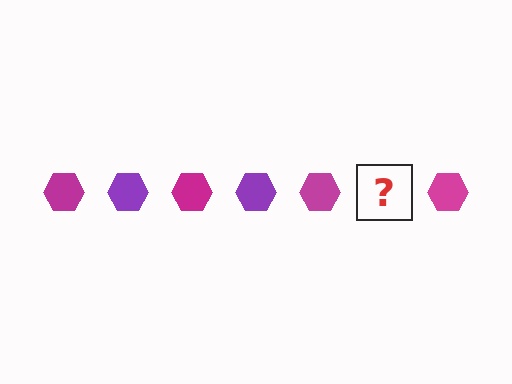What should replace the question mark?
The question mark should be replaced with a purple hexagon.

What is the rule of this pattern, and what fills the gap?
The rule is that the pattern cycles through magenta, purple hexagons. The gap should be filled with a purple hexagon.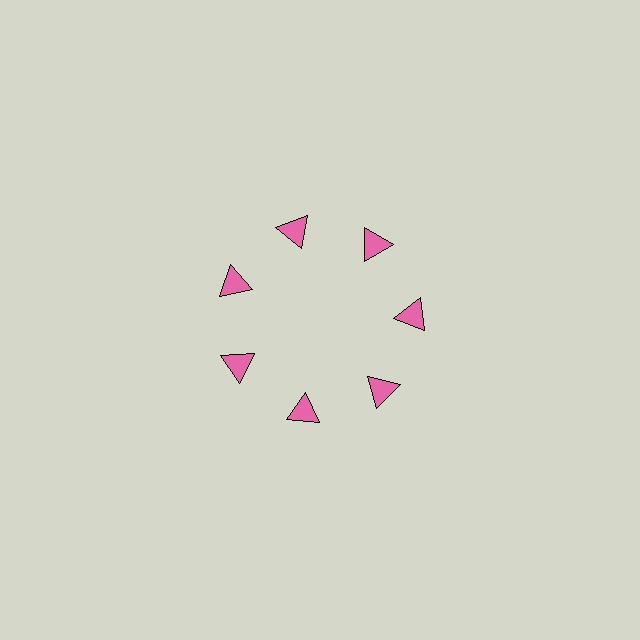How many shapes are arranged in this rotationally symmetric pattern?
There are 7 shapes, arranged in 7 groups of 1.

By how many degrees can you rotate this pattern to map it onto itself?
The pattern maps onto itself every 51 degrees of rotation.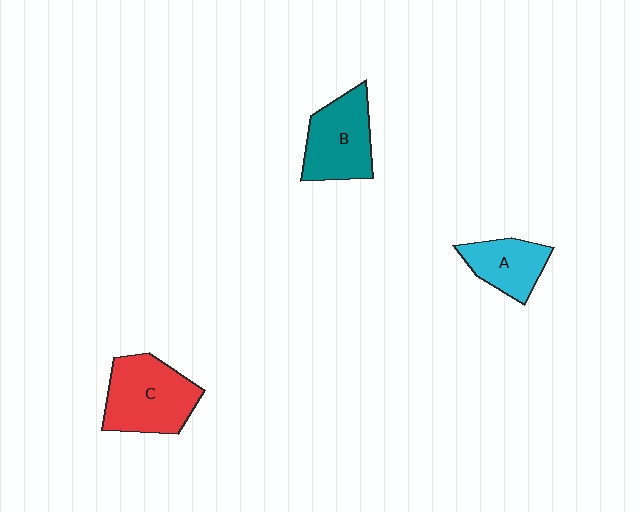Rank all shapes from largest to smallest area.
From largest to smallest: C (red), B (teal), A (cyan).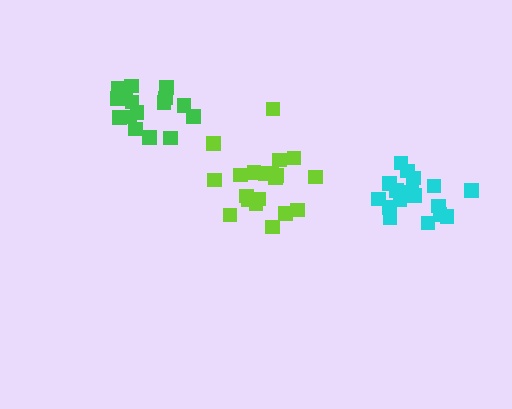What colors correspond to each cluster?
The clusters are colored: green, cyan, lime.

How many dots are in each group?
Group 1: 16 dots, Group 2: 18 dots, Group 3: 20 dots (54 total).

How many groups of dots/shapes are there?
There are 3 groups.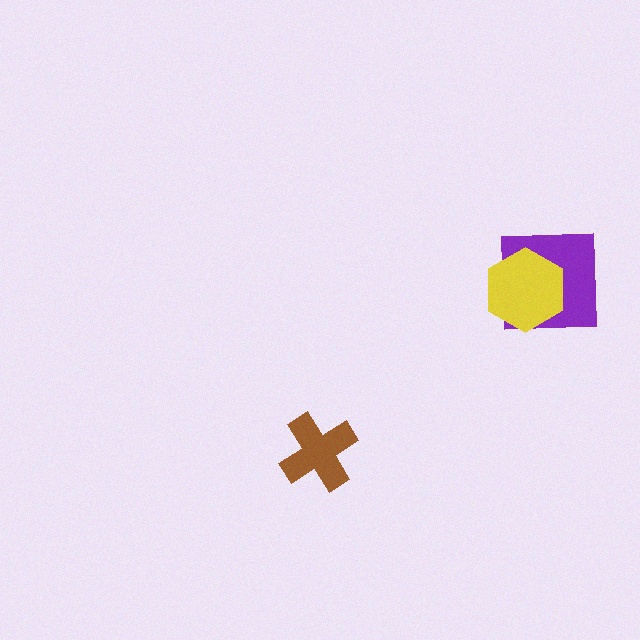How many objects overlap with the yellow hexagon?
1 object overlaps with the yellow hexagon.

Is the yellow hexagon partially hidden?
No, no other shape covers it.